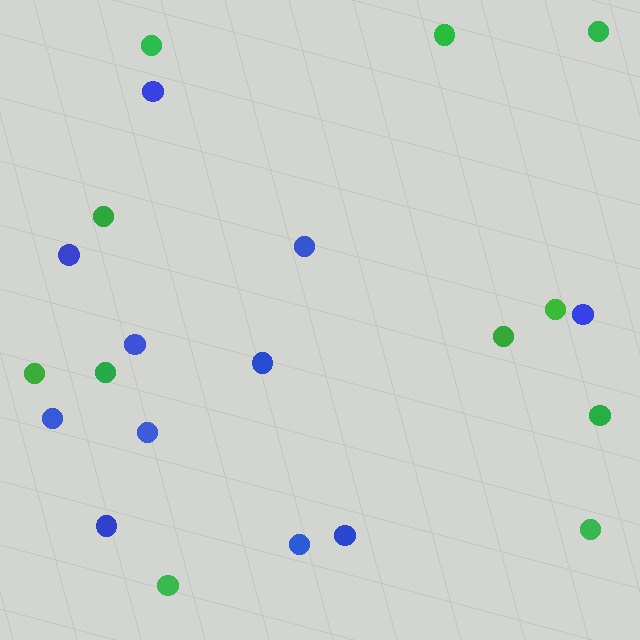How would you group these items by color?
There are 2 groups: one group of blue circles (11) and one group of green circles (11).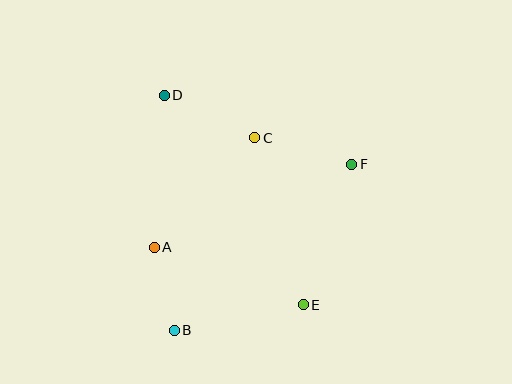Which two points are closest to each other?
Points A and B are closest to each other.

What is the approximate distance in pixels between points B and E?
The distance between B and E is approximately 131 pixels.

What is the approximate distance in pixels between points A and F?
The distance between A and F is approximately 214 pixels.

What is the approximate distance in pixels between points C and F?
The distance between C and F is approximately 101 pixels.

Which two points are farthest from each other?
Points D and E are farthest from each other.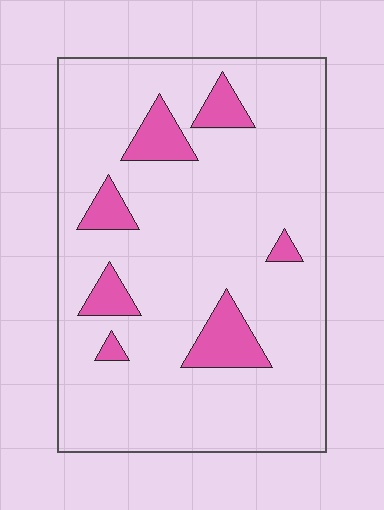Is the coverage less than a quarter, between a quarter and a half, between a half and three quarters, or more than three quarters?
Less than a quarter.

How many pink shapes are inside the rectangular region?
7.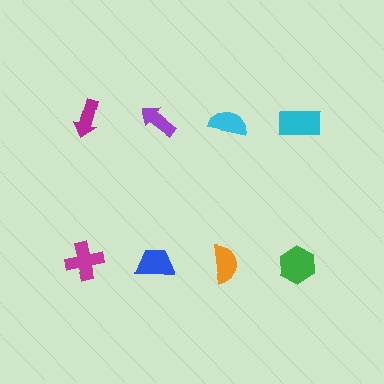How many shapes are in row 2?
4 shapes.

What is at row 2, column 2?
A blue trapezoid.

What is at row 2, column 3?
An orange semicircle.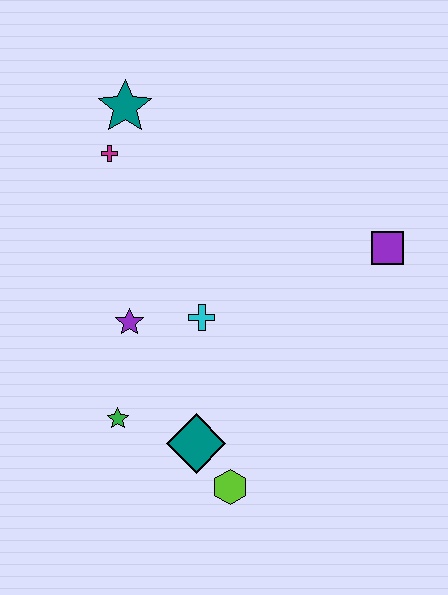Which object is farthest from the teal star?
The lime hexagon is farthest from the teal star.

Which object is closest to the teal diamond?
The lime hexagon is closest to the teal diamond.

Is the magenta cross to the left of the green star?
Yes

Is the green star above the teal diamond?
Yes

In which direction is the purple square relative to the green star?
The purple square is to the right of the green star.